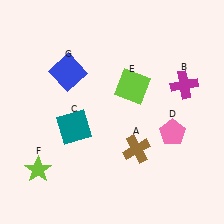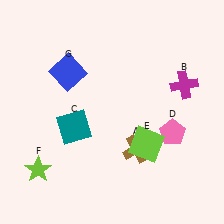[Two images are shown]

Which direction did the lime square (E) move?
The lime square (E) moved down.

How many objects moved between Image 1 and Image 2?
1 object moved between the two images.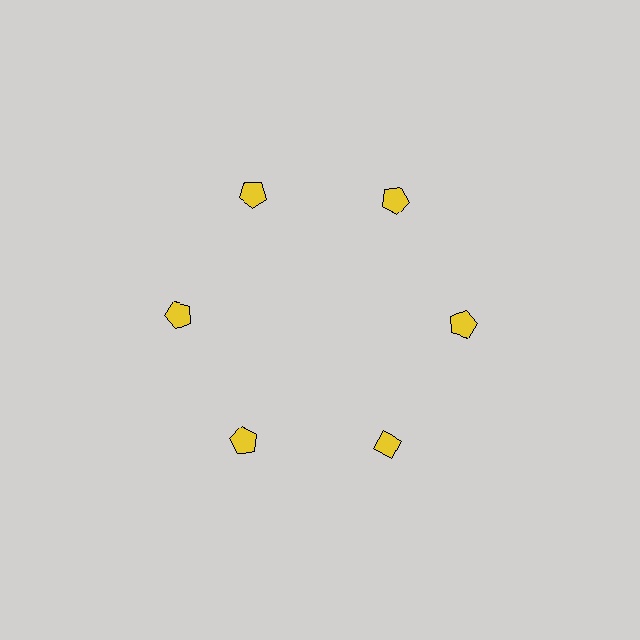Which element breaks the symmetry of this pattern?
The yellow diamond at roughly the 5 o'clock position breaks the symmetry. All other shapes are yellow pentagons.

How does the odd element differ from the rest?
It has a different shape: diamond instead of pentagon.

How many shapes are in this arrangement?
There are 6 shapes arranged in a ring pattern.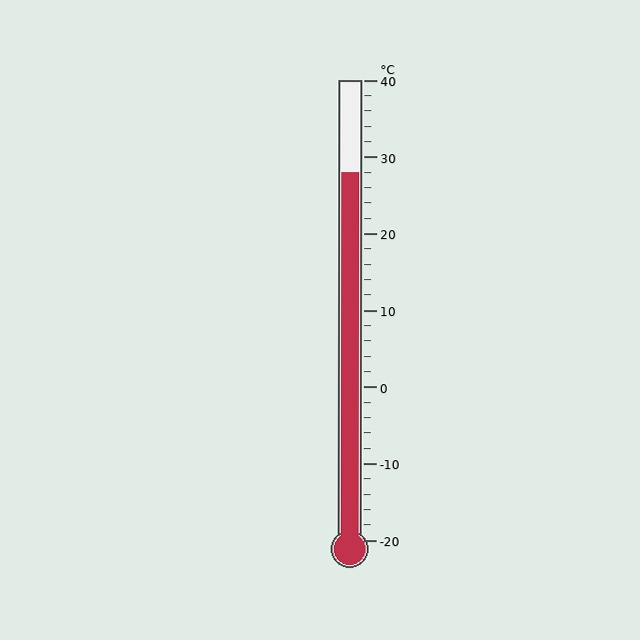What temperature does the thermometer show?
The thermometer shows approximately 28°C.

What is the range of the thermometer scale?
The thermometer scale ranges from -20°C to 40°C.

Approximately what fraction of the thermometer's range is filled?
The thermometer is filled to approximately 80% of its range.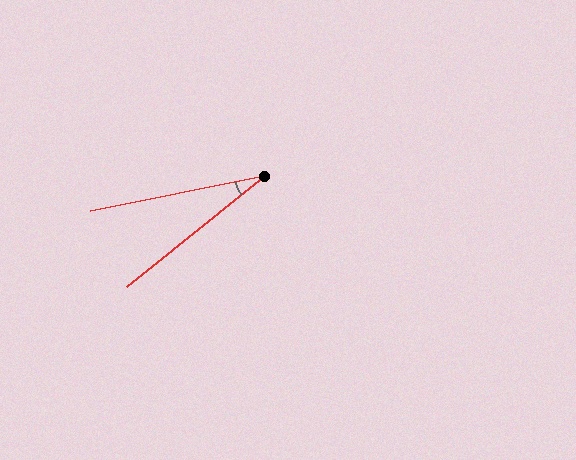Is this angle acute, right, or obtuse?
It is acute.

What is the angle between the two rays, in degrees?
Approximately 27 degrees.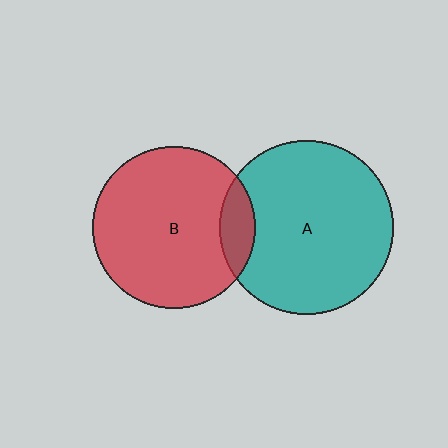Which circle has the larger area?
Circle A (teal).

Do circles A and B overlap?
Yes.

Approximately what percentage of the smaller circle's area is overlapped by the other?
Approximately 10%.